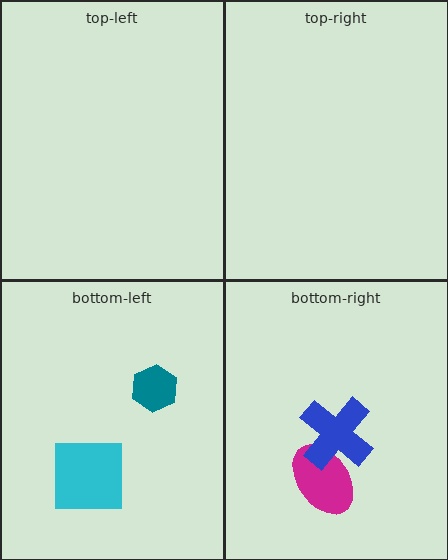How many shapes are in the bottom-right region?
2.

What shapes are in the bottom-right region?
The magenta ellipse, the blue cross.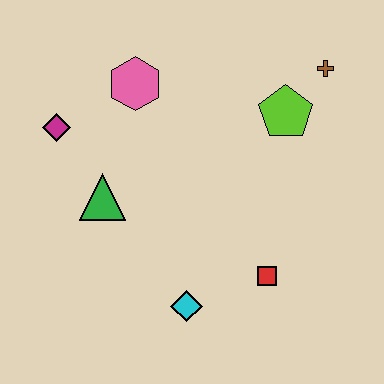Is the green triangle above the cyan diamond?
Yes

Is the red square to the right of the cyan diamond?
Yes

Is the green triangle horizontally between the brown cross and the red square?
No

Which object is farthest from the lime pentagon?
The magenta diamond is farthest from the lime pentagon.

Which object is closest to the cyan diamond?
The red square is closest to the cyan diamond.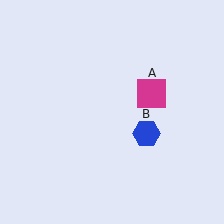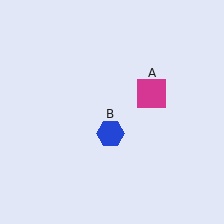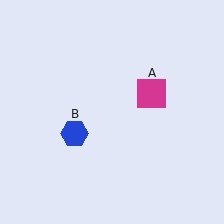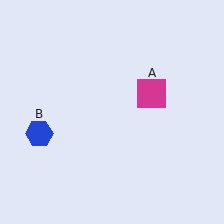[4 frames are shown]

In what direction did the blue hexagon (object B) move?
The blue hexagon (object B) moved left.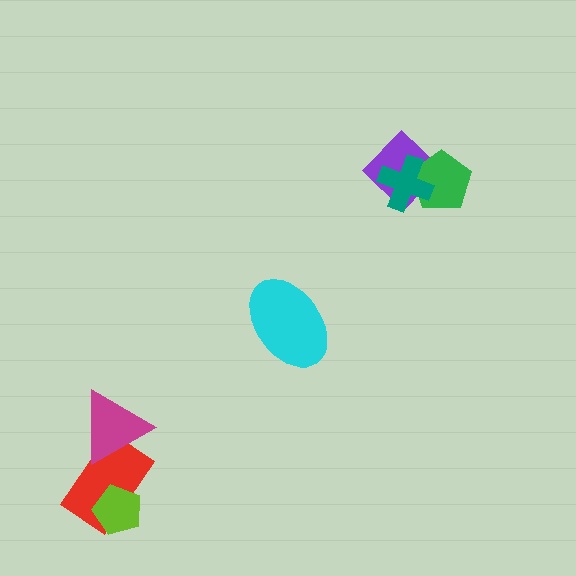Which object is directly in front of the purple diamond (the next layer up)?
The green pentagon is directly in front of the purple diamond.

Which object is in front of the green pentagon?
The teal cross is in front of the green pentagon.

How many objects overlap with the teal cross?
2 objects overlap with the teal cross.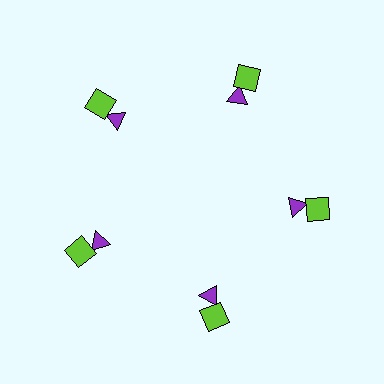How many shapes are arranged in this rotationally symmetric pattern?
There are 10 shapes, arranged in 5 groups of 2.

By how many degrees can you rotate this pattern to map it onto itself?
The pattern maps onto itself every 72 degrees of rotation.